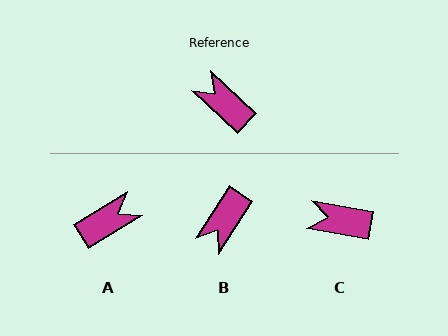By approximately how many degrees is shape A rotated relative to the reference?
Approximately 106 degrees clockwise.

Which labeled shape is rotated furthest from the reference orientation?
A, about 106 degrees away.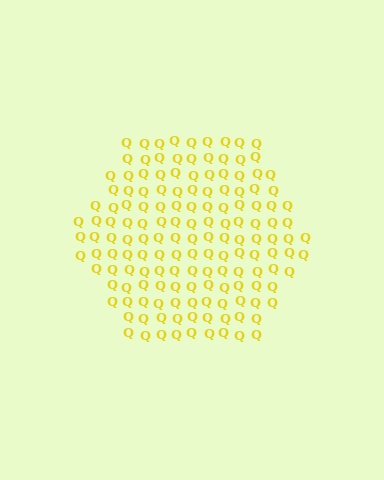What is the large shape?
The large shape is a hexagon.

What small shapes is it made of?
It is made of small letter Q's.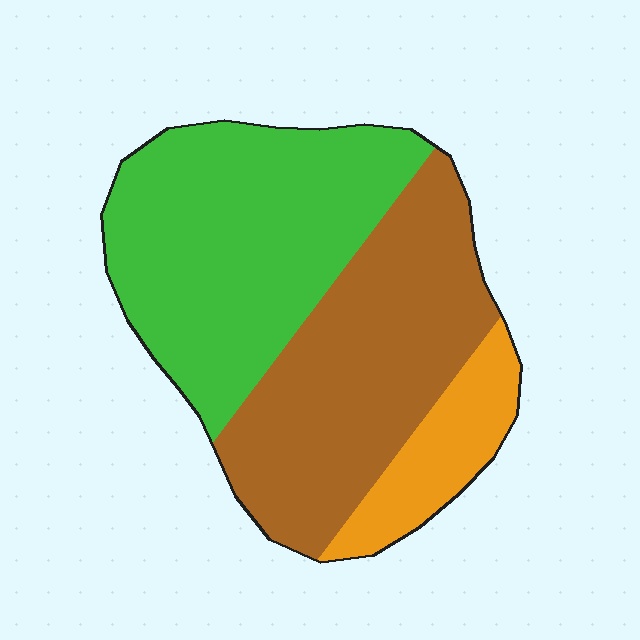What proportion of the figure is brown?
Brown takes up about two fifths (2/5) of the figure.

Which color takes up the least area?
Orange, at roughly 15%.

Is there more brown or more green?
Green.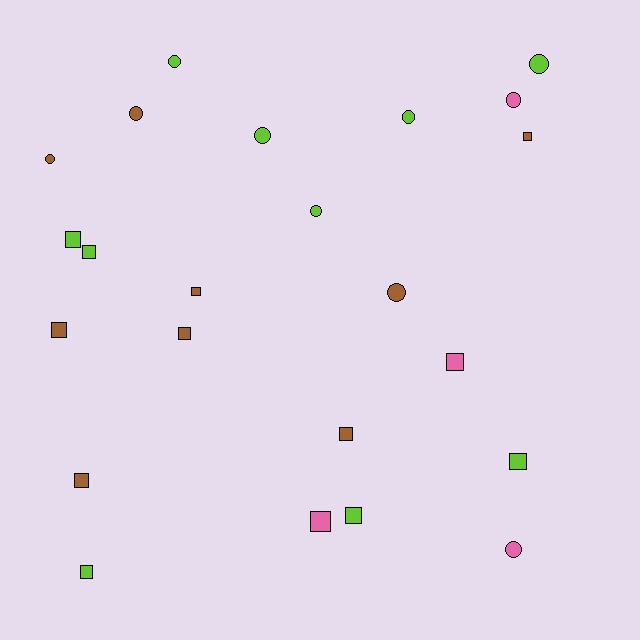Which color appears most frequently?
Lime, with 10 objects.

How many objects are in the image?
There are 23 objects.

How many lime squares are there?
There are 5 lime squares.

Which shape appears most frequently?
Square, with 13 objects.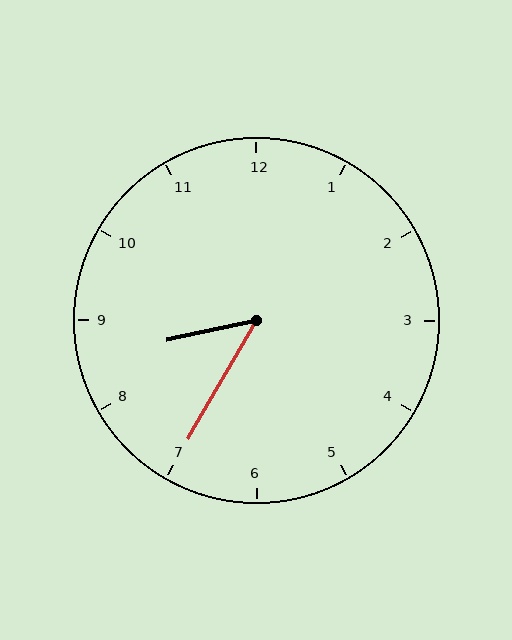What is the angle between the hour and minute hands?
Approximately 48 degrees.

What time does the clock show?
8:35.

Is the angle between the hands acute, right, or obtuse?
It is acute.